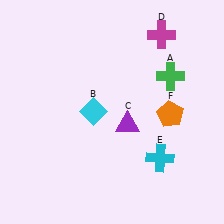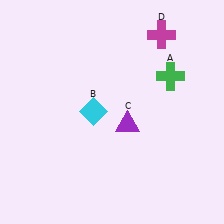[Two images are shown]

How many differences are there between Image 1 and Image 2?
There are 2 differences between the two images.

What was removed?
The orange pentagon (F), the cyan cross (E) were removed in Image 2.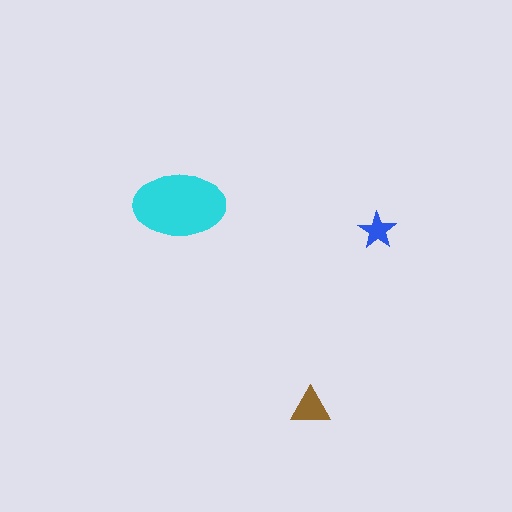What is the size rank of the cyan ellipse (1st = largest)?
1st.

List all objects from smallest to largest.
The blue star, the brown triangle, the cyan ellipse.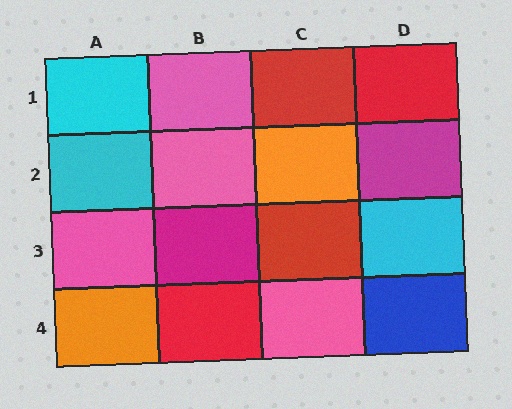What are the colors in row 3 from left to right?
Pink, magenta, red, cyan.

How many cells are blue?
1 cell is blue.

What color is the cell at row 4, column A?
Orange.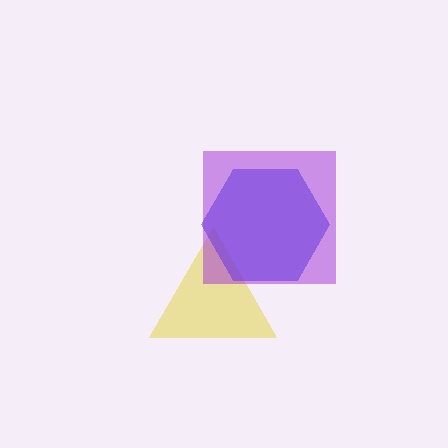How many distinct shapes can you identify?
There are 3 distinct shapes: a yellow triangle, a blue hexagon, a purple square.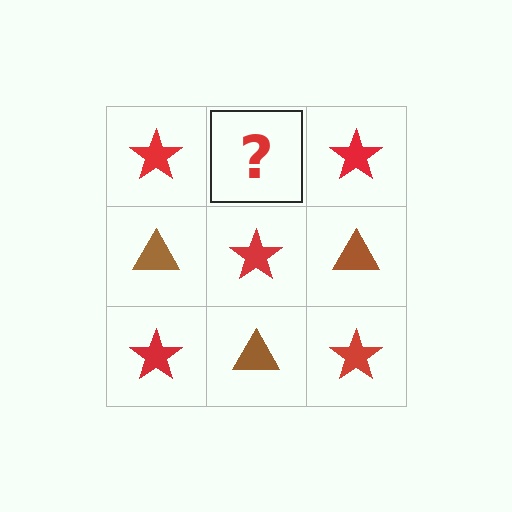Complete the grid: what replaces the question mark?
The question mark should be replaced with a brown triangle.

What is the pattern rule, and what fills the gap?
The rule is that it alternates red star and brown triangle in a checkerboard pattern. The gap should be filled with a brown triangle.